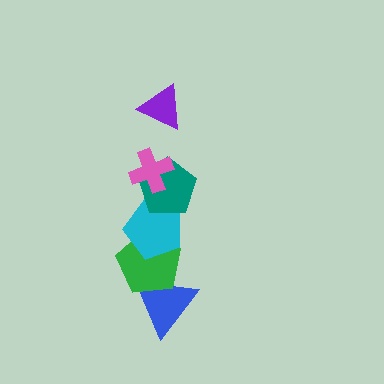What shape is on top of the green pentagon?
The cyan pentagon is on top of the green pentagon.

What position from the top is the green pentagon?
The green pentagon is 5th from the top.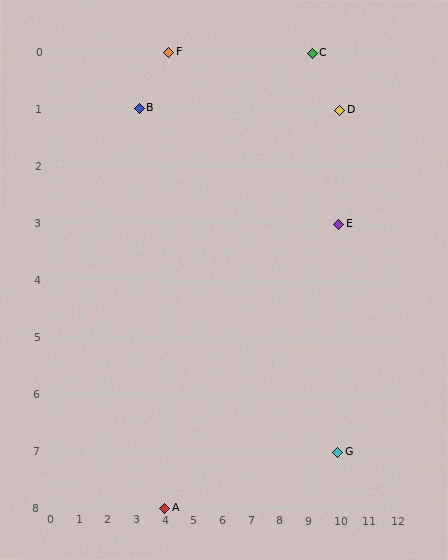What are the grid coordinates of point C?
Point C is at grid coordinates (9, 0).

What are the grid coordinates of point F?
Point F is at grid coordinates (4, 0).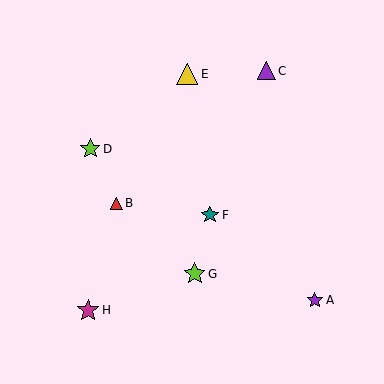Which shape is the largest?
The magenta star (labeled H) is the largest.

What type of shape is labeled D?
Shape D is a lime star.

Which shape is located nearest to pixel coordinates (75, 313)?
The magenta star (labeled H) at (88, 310) is nearest to that location.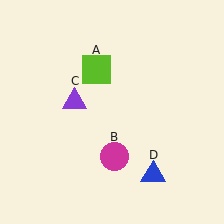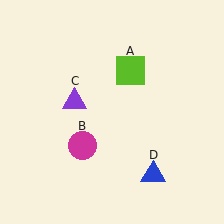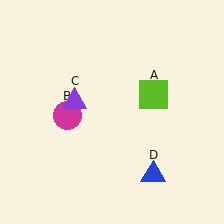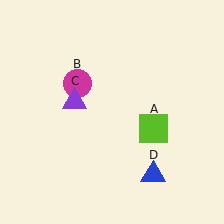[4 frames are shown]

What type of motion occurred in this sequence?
The lime square (object A), magenta circle (object B) rotated clockwise around the center of the scene.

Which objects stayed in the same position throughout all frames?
Purple triangle (object C) and blue triangle (object D) remained stationary.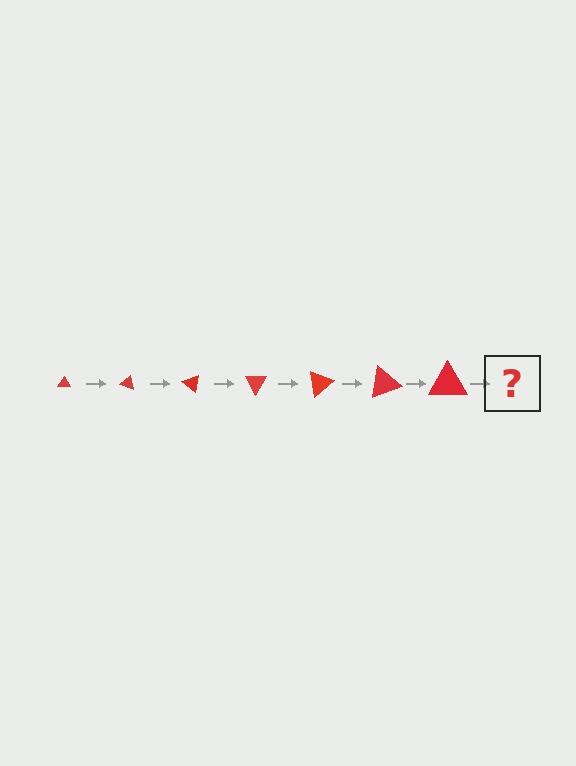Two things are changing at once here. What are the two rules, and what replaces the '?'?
The two rules are that the triangle grows larger each step and it rotates 20 degrees each step. The '?' should be a triangle, larger than the previous one and rotated 140 degrees from the start.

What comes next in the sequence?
The next element should be a triangle, larger than the previous one and rotated 140 degrees from the start.